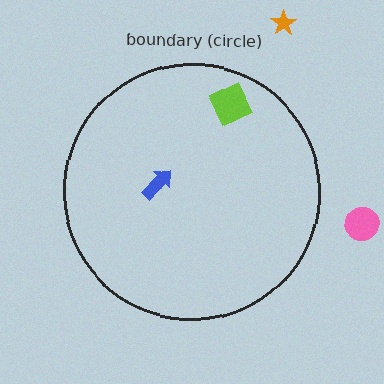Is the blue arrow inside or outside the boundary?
Inside.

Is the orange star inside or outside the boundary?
Outside.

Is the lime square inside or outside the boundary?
Inside.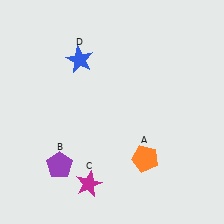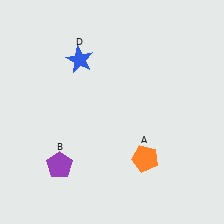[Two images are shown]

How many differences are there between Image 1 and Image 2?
There is 1 difference between the two images.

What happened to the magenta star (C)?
The magenta star (C) was removed in Image 2. It was in the bottom-left area of Image 1.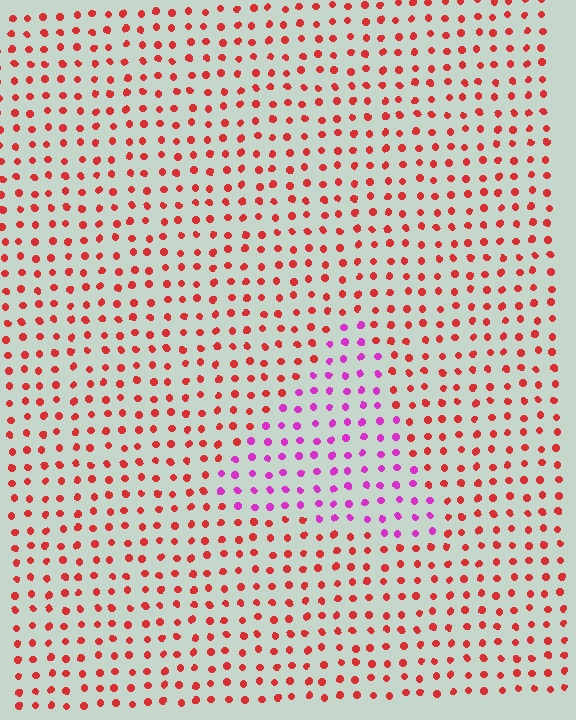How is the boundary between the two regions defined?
The boundary is defined purely by a slight shift in hue (about 53 degrees). Spacing, size, and orientation are identical on both sides.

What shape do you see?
I see a triangle.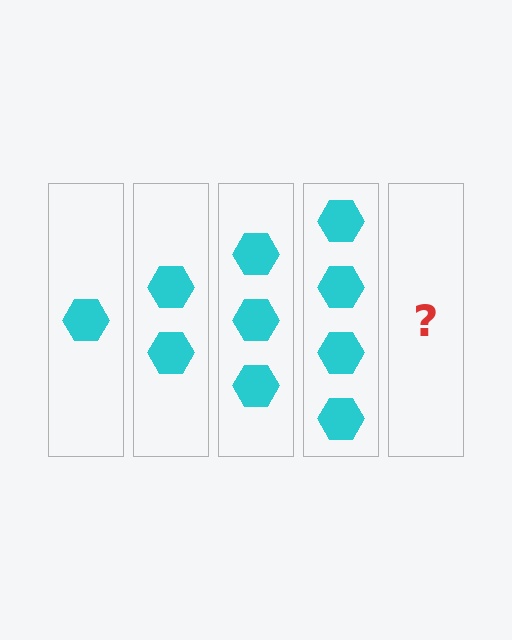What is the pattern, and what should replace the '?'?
The pattern is that each step adds one more hexagon. The '?' should be 5 hexagons.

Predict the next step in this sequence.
The next step is 5 hexagons.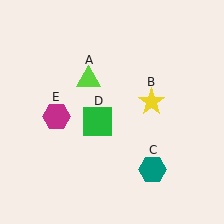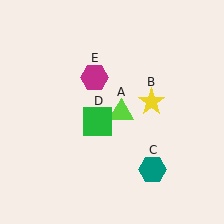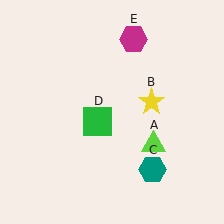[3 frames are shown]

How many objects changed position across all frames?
2 objects changed position: lime triangle (object A), magenta hexagon (object E).